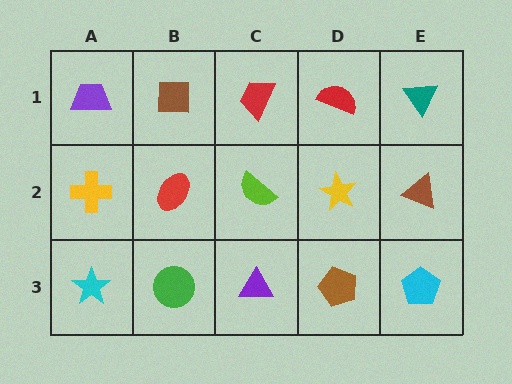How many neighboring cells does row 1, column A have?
2.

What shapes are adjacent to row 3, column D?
A yellow star (row 2, column D), a purple triangle (row 3, column C), a cyan pentagon (row 3, column E).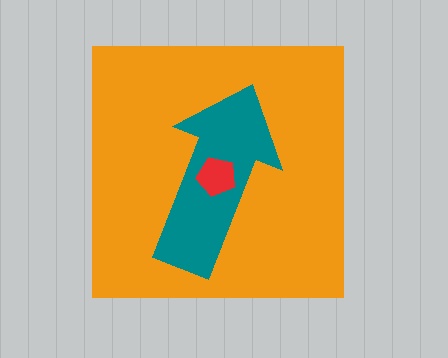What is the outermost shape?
The orange square.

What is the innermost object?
The red pentagon.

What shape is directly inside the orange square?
The teal arrow.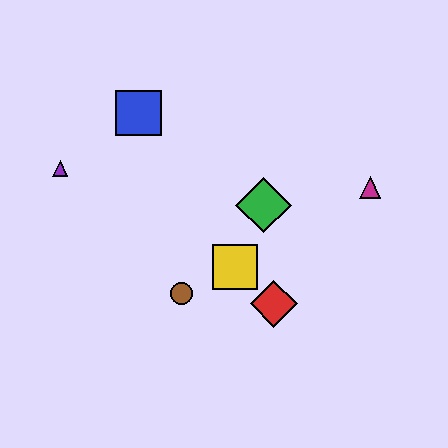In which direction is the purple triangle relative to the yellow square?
The purple triangle is to the left of the yellow square.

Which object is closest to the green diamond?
The yellow square is closest to the green diamond.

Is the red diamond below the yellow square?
Yes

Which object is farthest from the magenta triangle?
The purple triangle is farthest from the magenta triangle.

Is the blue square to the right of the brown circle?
No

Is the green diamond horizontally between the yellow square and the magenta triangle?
Yes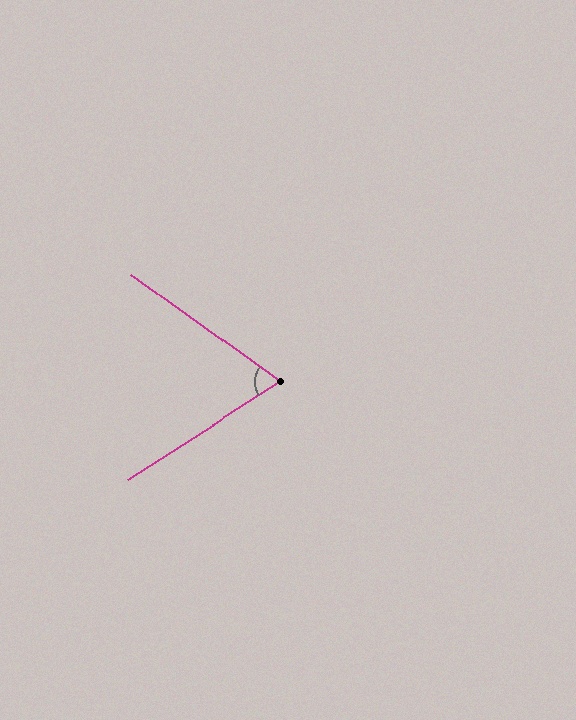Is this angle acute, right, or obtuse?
It is acute.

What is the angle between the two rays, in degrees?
Approximately 68 degrees.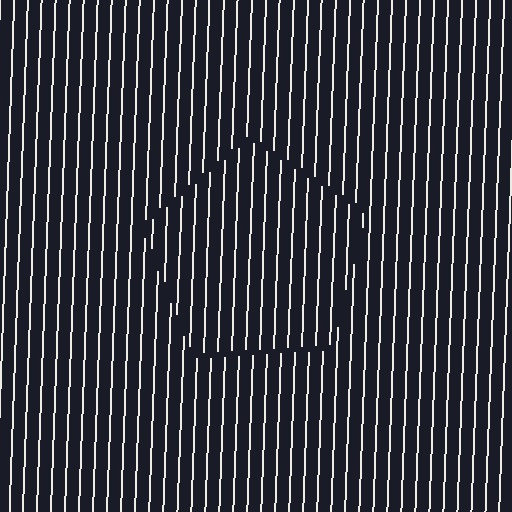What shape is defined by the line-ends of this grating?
An illusory pentagon. The interior of the shape contains the same grating, shifted by half a period — the contour is defined by the phase discontinuity where line-ends from the inner and outer gratings abut.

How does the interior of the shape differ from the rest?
The interior of the shape contains the same grating, shifted by half a period — the contour is defined by the phase discontinuity where line-ends from the inner and outer gratings abut.